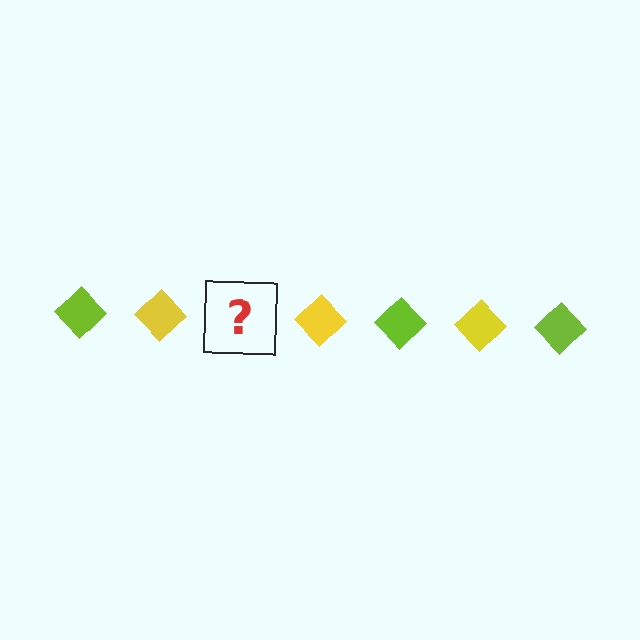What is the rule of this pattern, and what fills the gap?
The rule is that the pattern cycles through lime, yellow diamonds. The gap should be filled with a lime diamond.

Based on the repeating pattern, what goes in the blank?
The blank should be a lime diamond.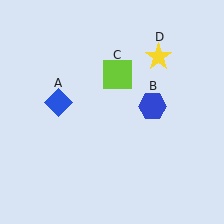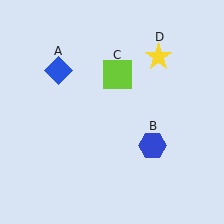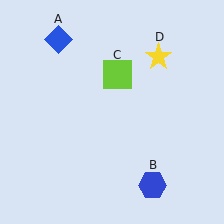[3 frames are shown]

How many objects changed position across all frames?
2 objects changed position: blue diamond (object A), blue hexagon (object B).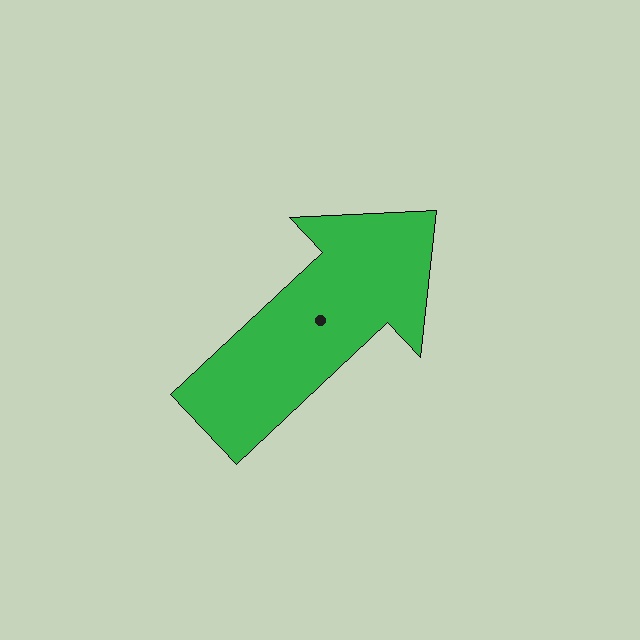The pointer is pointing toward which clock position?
Roughly 2 o'clock.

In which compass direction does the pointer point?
Northeast.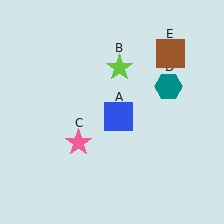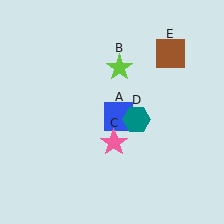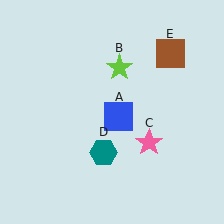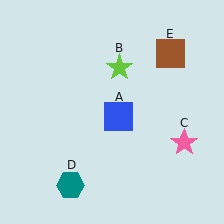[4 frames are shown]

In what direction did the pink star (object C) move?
The pink star (object C) moved right.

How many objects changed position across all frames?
2 objects changed position: pink star (object C), teal hexagon (object D).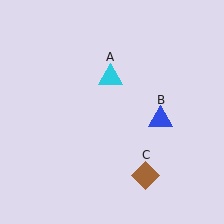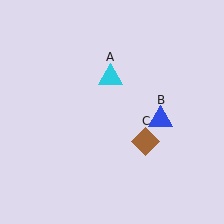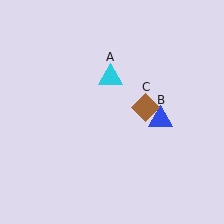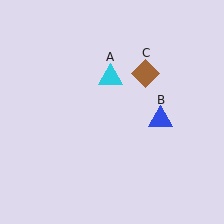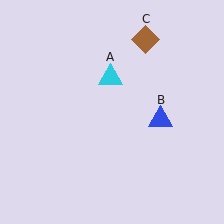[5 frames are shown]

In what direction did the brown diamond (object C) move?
The brown diamond (object C) moved up.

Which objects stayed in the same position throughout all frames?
Cyan triangle (object A) and blue triangle (object B) remained stationary.